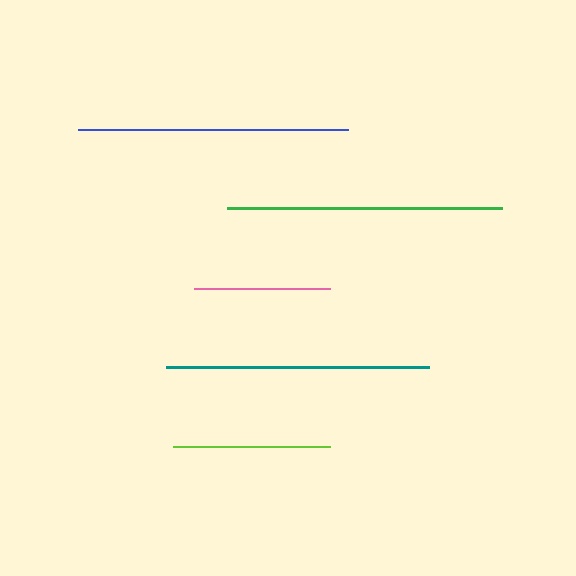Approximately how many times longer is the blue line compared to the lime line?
The blue line is approximately 1.7 times the length of the lime line.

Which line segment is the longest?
The green line is the longest at approximately 274 pixels.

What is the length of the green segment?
The green segment is approximately 274 pixels long.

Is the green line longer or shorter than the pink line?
The green line is longer than the pink line.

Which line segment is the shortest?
The pink line is the shortest at approximately 135 pixels.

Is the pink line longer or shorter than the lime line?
The lime line is longer than the pink line.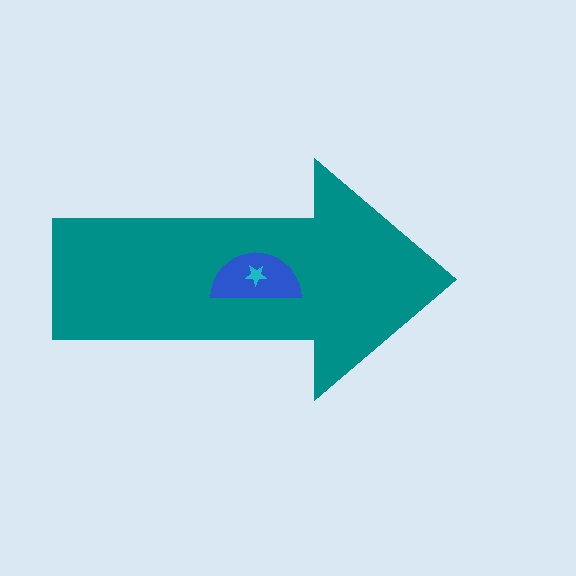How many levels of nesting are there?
3.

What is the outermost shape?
The teal arrow.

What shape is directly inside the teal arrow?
The blue semicircle.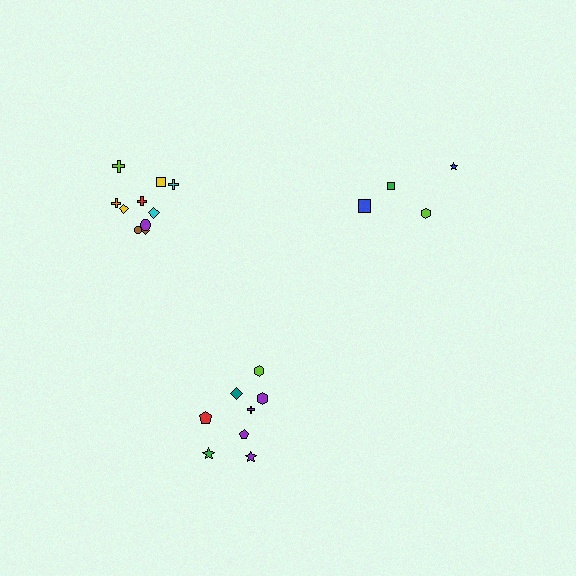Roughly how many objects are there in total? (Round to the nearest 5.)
Roughly 20 objects in total.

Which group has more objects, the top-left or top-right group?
The top-left group.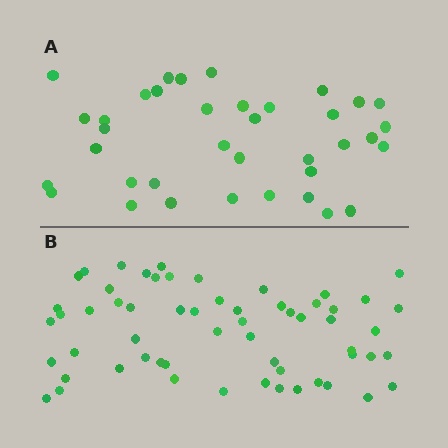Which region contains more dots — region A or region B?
Region B (the bottom region) has more dots.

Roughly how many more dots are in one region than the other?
Region B has approximately 20 more dots than region A.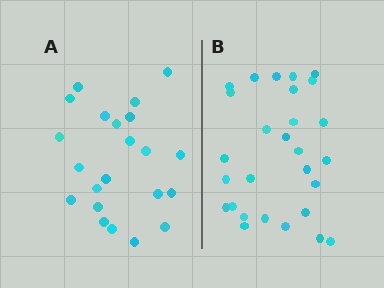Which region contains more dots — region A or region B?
Region B (the right region) has more dots.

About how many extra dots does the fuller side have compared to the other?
Region B has about 6 more dots than region A.